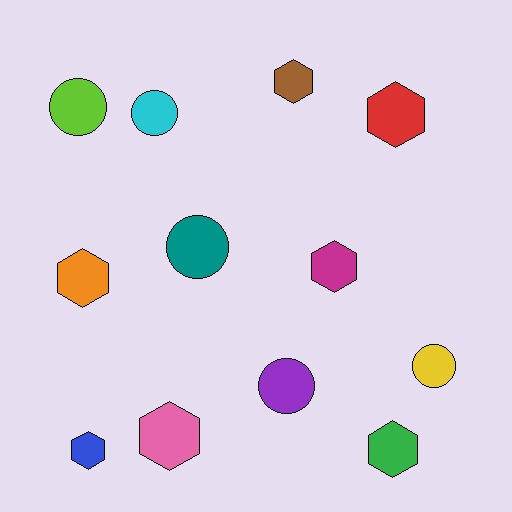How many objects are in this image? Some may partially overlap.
There are 12 objects.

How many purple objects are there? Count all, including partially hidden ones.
There is 1 purple object.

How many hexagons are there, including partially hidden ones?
There are 7 hexagons.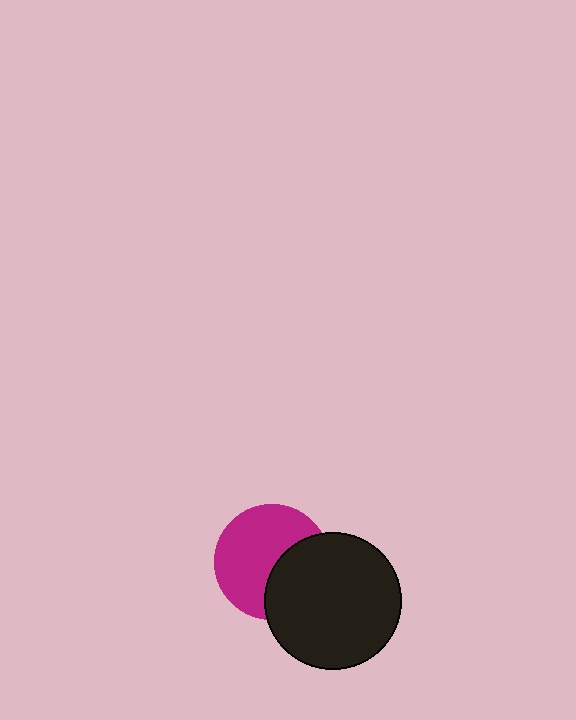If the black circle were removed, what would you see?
You would see the complete magenta circle.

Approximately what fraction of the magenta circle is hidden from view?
Roughly 37% of the magenta circle is hidden behind the black circle.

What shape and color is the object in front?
The object in front is a black circle.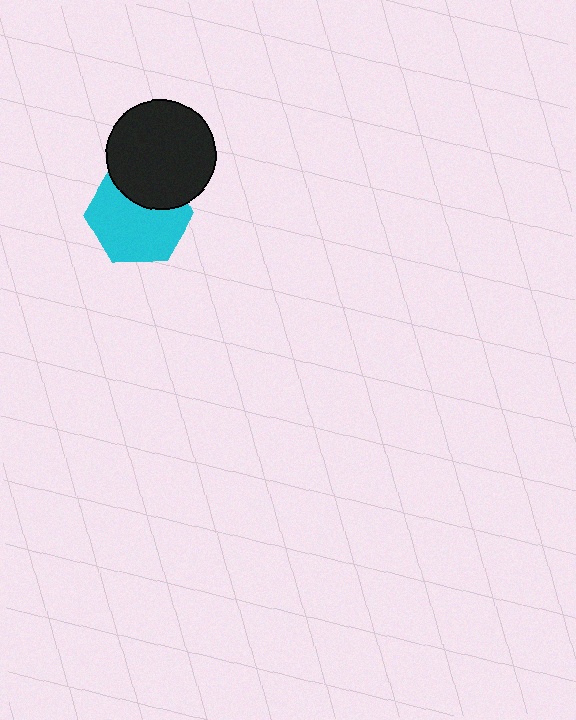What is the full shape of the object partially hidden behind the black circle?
The partially hidden object is a cyan hexagon.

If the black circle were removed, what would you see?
You would see the complete cyan hexagon.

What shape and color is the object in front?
The object in front is a black circle.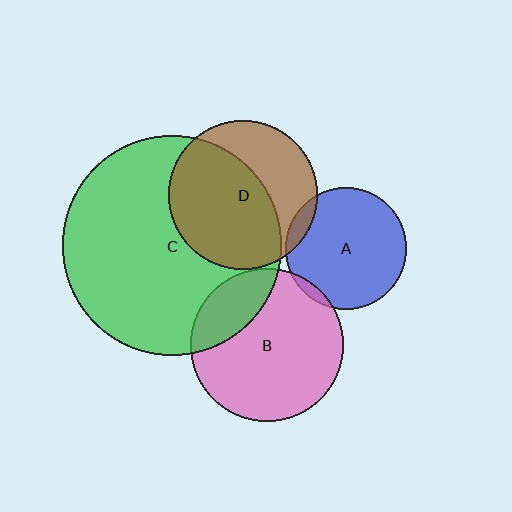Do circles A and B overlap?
Yes.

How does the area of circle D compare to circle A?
Approximately 1.5 times.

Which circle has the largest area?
Circle C (green).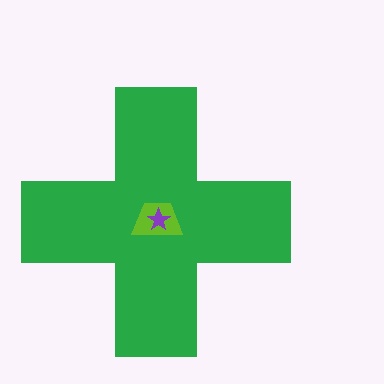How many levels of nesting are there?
3.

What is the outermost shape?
The green cross.